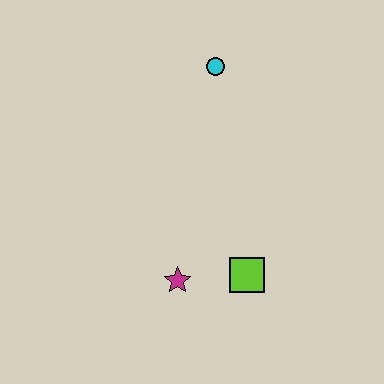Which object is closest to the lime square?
The magenta star is closest to the lime square.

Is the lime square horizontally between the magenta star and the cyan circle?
No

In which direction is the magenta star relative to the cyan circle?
The magenta star is below the cyan circle.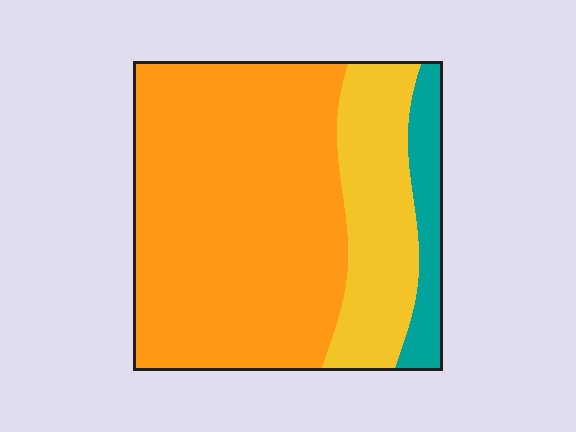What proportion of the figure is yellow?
Yellow covers roughly 25% of the figure.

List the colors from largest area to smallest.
From largest to smallest: orange, yellow, teal.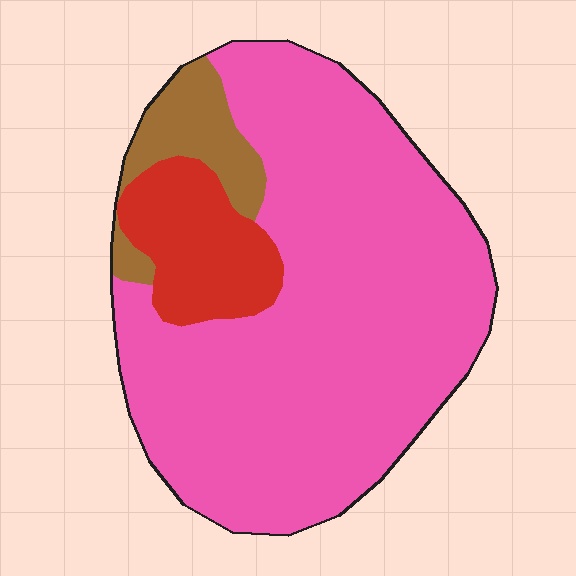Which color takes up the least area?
Brown, at roughly 10%.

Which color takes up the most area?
Pink, at roughly 80%.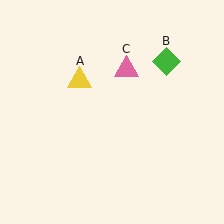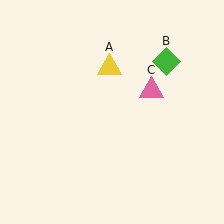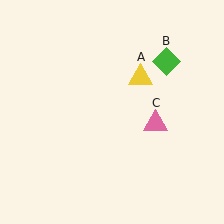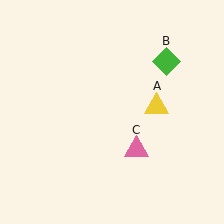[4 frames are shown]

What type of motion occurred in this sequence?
The yellow triangle (object A), pink triangle (object C) rotated clockwise around the center of the scene.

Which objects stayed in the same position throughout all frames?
Green diamond (object B) remained stationary.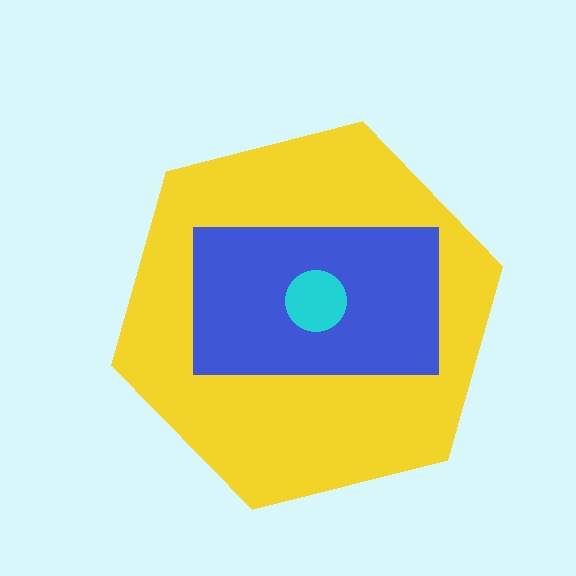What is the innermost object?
The cyan circle.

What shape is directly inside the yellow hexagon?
The blue rectangle.